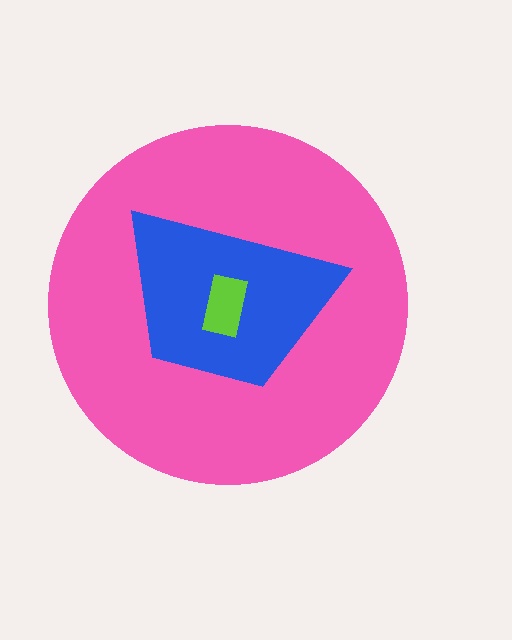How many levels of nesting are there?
3.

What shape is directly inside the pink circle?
The blue trapezoid.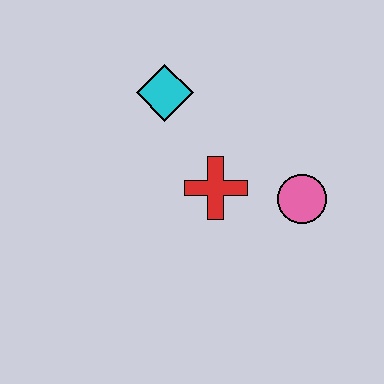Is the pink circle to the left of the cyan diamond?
No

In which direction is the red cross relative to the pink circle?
The red cross is to the left of the pink circle.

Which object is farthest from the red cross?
The cyan diamond is farthest from the red cross.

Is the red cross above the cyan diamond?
No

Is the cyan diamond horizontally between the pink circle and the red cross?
No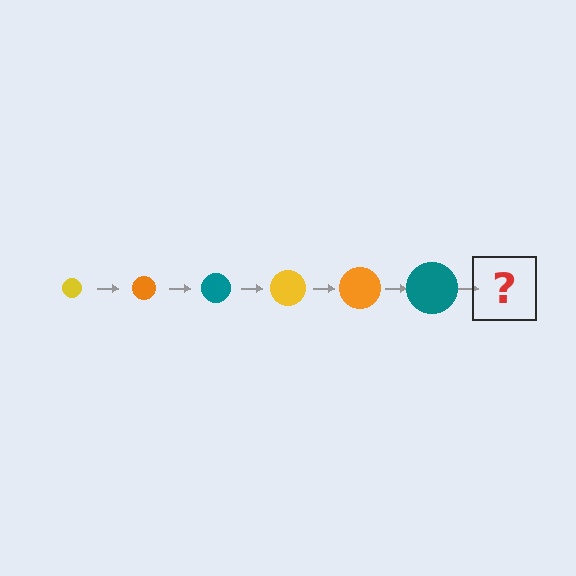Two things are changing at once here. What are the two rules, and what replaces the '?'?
The two rules are that the circle grows larger each step and the color cycles through yellow, orange, and teal. The '?' should be a yellow circle, larger than the previous one.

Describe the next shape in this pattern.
It should be a yellow circle, larger than the previous one.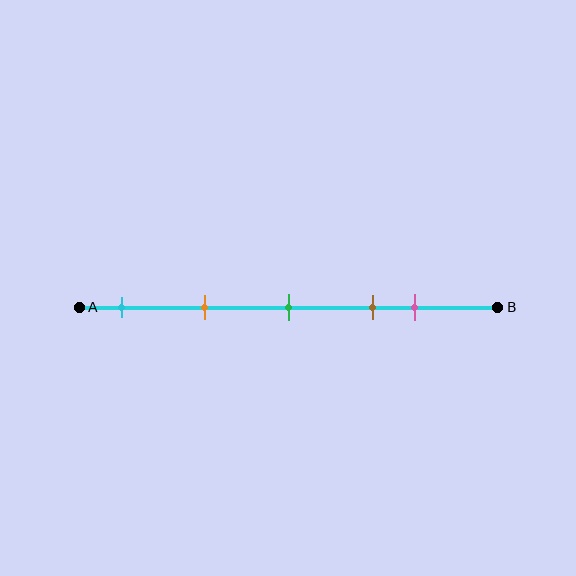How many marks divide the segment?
There are 5 marks dividing the segment.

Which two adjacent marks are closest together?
The brown and pink marks are the closest adjacent pair.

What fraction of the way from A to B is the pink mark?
The pink mark is approximately 80% (0.8) of the way from A to B.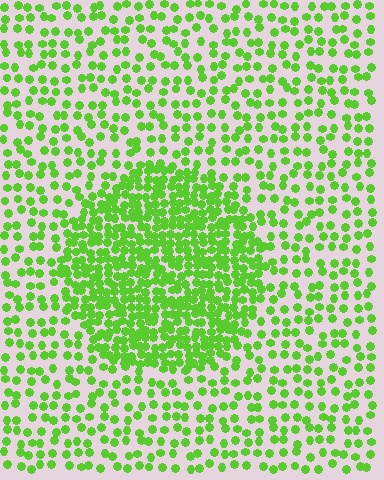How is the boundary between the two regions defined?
The boundary is defined by a change in element density (approximately 2.3x ratio). All elements are the same color, size, and shape.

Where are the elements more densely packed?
The elements are more densely packed inside the circle boundary.